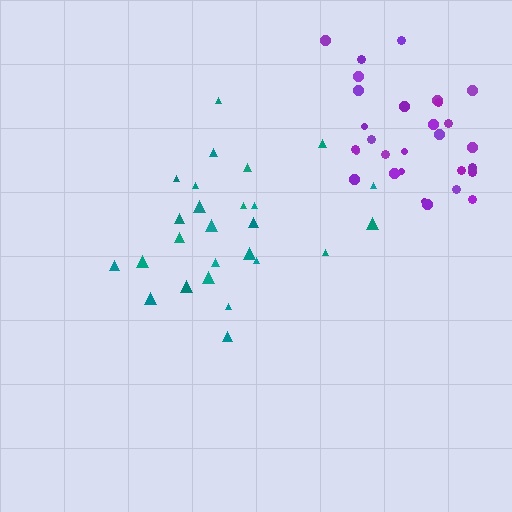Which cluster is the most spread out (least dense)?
Teal.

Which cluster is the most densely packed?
Purple.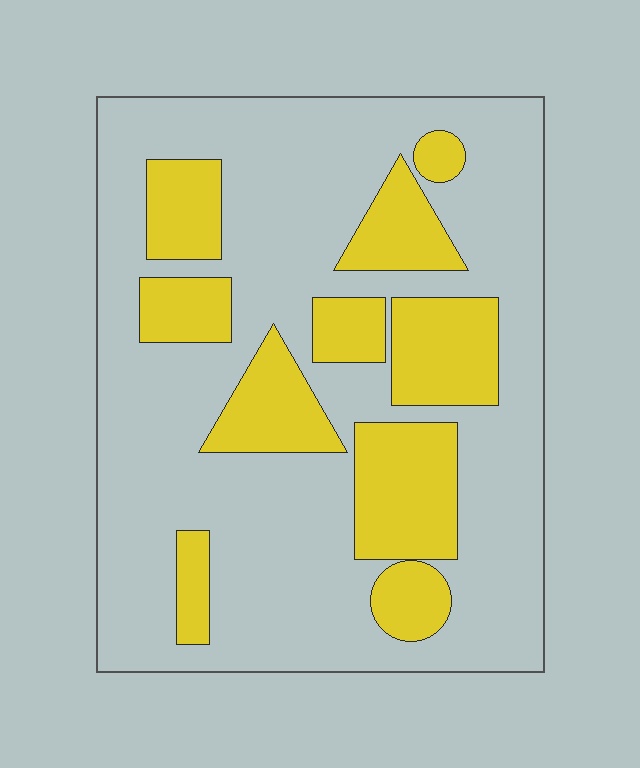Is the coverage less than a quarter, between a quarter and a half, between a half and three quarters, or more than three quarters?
Between a quarter and a half.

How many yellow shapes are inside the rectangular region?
10.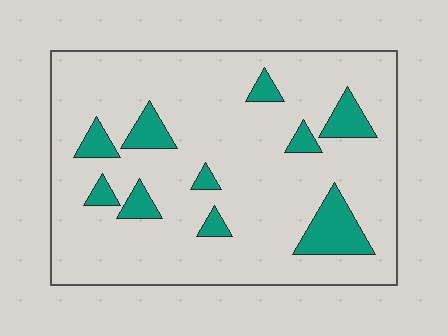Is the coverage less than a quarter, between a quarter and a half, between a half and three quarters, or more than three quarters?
Less than a quarter.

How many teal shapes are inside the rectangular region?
10.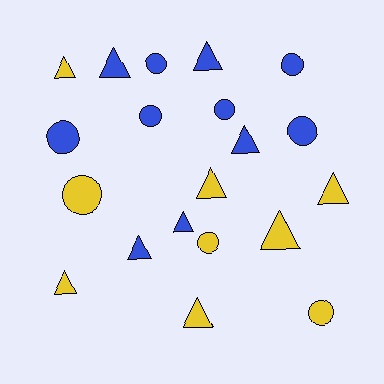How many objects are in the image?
There are 20 objects.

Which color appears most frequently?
Blue, with 11 objects.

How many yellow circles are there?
There are 3 yellow circles.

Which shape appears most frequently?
Triangle, with 11 objects.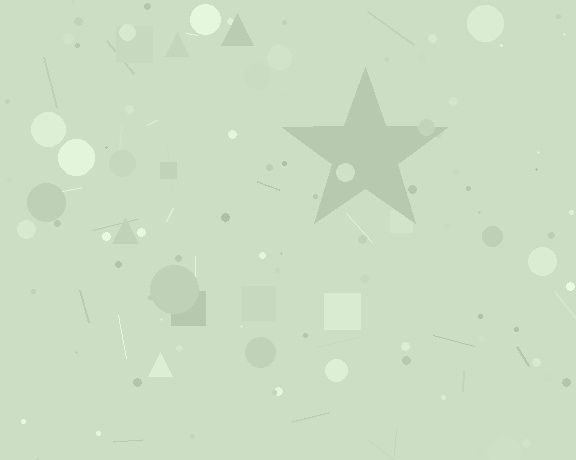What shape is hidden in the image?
A star is hidden in the image.